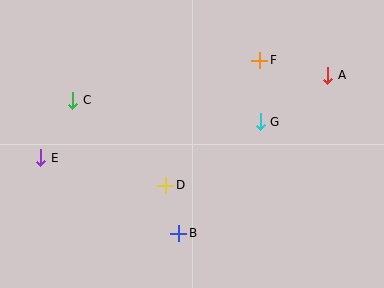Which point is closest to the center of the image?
Point D at (166, 185) is closest to the center.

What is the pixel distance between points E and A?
The distance between E and A is 299 pixels.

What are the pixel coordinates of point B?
Point B is at (179, 233).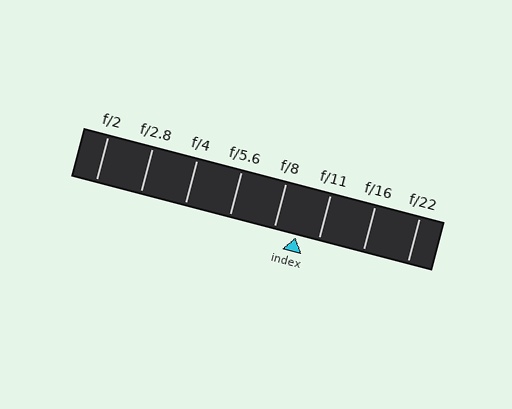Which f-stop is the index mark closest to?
The index mark is closest to f/11.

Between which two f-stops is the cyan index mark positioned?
The index mark is between f/8 and f/11.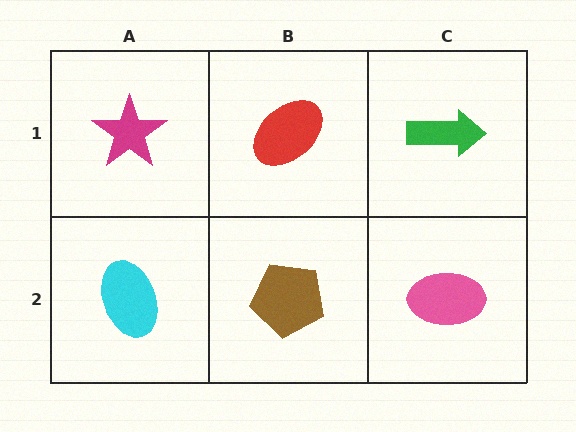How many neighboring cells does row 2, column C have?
2.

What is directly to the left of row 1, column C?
A red ellipse.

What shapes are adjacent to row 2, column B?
A red ellipse (row 1, column B), a cyan ellipse (row 2, column A), a pink ellipse (row 2, column C).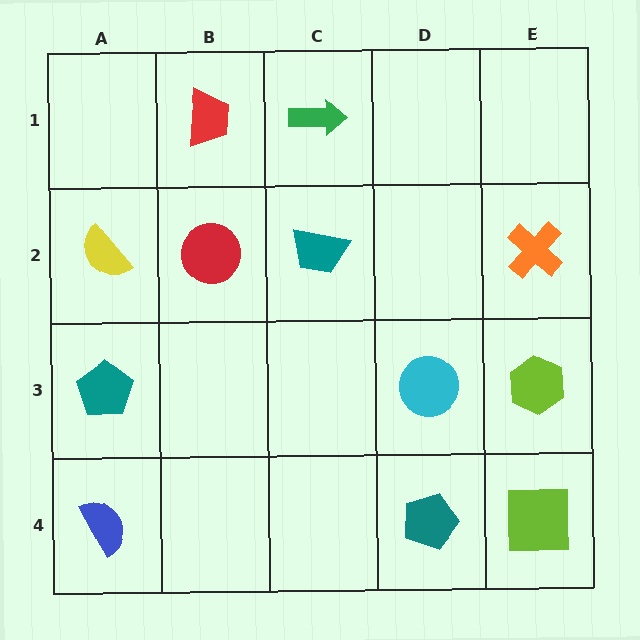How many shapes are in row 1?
2 shapes.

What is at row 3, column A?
A teal pentagon.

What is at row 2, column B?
A red circle.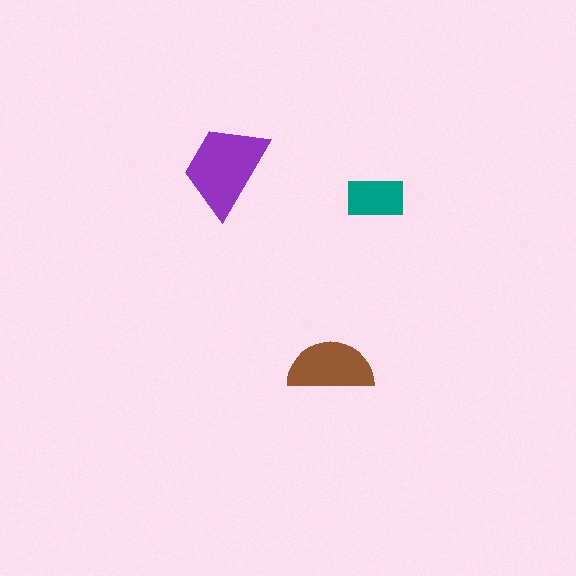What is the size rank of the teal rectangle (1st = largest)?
3rd.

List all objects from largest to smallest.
The purple trapezoid, the brown semicircle, the teal rectangle.